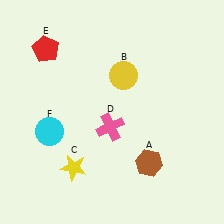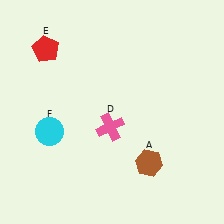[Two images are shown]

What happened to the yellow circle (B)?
The yellow circle (B) was removed in Image 2. It was in the top-right area of Image 1.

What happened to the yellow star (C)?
The yellow star (C) was removed in Image 2. It was in the bottom-left area of Image 1.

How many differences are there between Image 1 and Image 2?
There are 2 differences between the two images.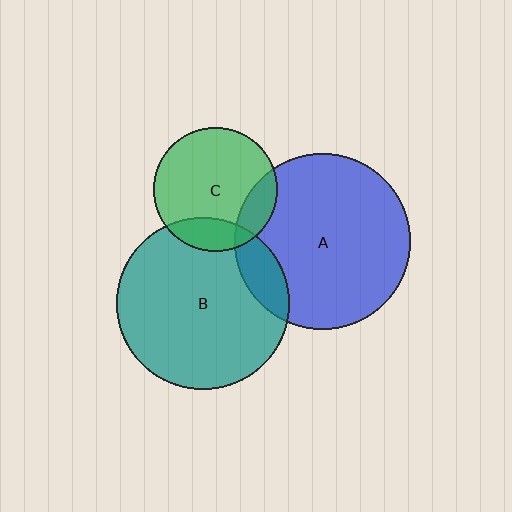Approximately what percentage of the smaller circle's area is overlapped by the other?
Approximately 15%.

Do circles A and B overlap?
Yes.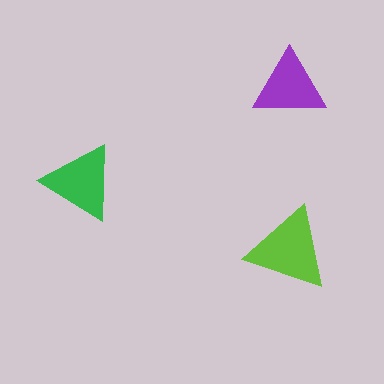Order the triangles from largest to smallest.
the lime one, the green one, the purple one.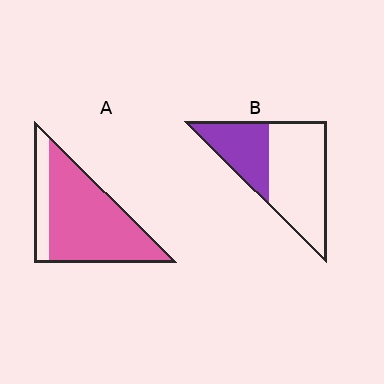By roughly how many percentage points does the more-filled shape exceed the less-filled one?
By roughly 45 percentage points (A over B).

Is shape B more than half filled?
No.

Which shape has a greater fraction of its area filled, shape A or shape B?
Shape A.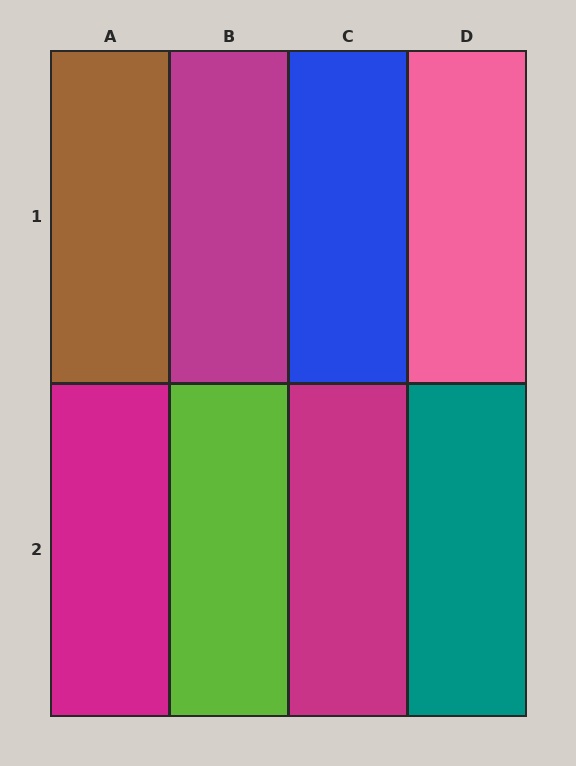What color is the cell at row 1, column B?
Magenta.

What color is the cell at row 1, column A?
Brown.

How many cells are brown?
1 cell is brown.